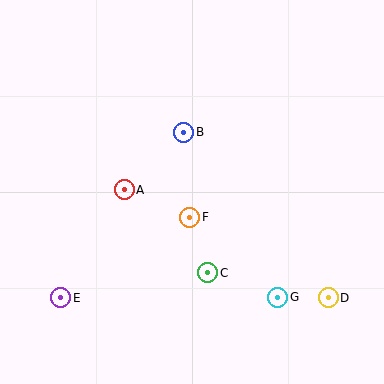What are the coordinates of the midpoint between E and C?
The midpoint between E and C is at (134, 285).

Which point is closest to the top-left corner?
Point B is closest to the top-left corner.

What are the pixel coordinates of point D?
Point D is at (328, 298).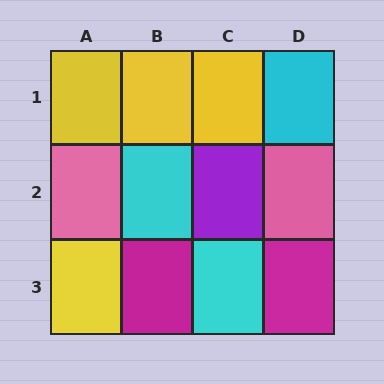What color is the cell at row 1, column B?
Yellow.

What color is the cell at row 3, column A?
Yellow.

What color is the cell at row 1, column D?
Cyan.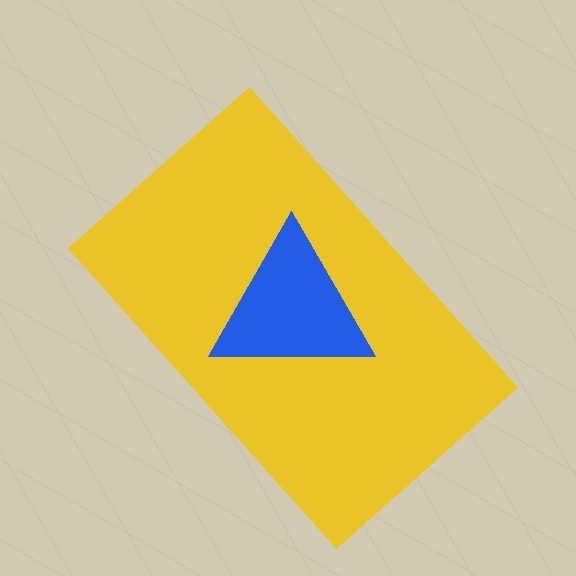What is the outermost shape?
The yellow rectangle.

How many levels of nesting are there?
2.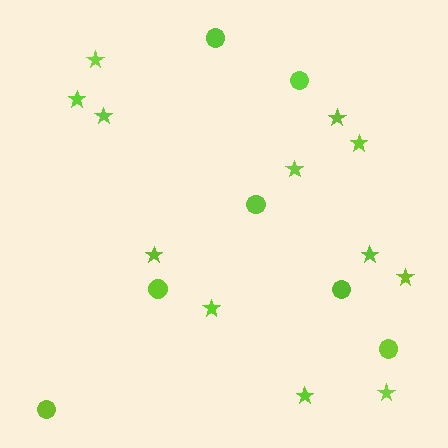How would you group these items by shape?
There are 2 groups: one group of circles (7) and one group of stars (12).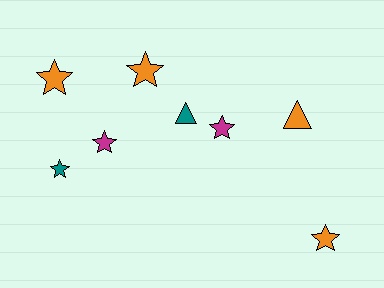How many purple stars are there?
There are no purple stars.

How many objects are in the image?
There are 8 objects.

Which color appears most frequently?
Orange, with 4 objects.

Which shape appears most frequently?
Star, with 6 objects.